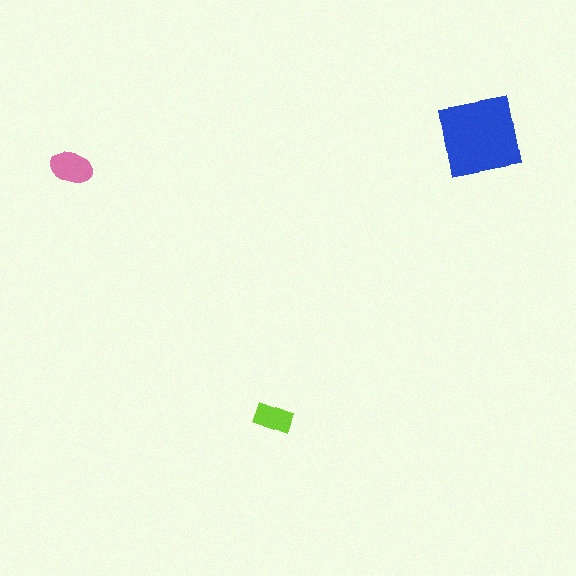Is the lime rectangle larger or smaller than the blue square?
Smaller.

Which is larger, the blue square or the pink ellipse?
The blue square.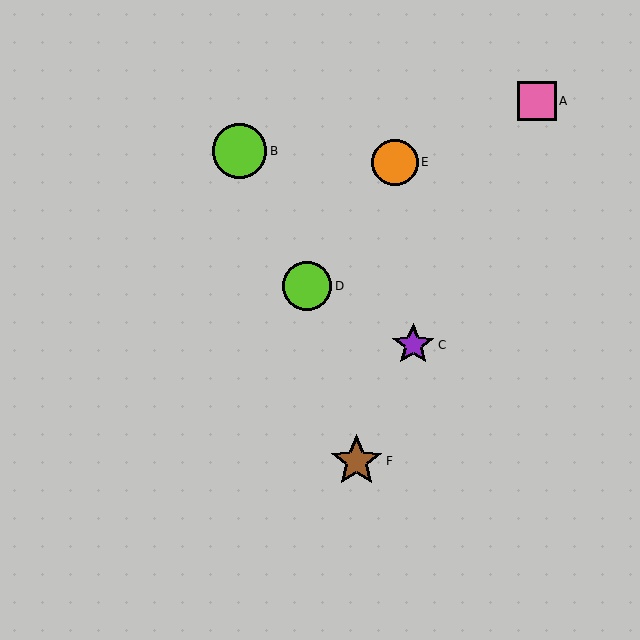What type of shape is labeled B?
Shape B is a lime circle.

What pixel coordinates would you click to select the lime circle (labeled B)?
Click at (239, 151) to select the lime circle B.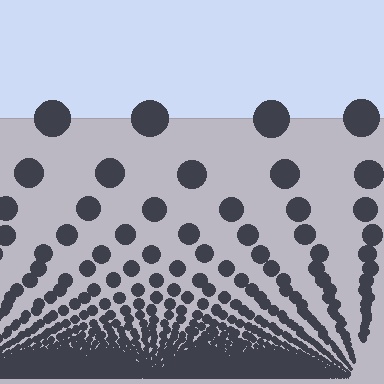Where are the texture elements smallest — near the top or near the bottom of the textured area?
Near the bottom.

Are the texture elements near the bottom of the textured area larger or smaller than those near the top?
Smaller. The gradient is inverted — elements near the bottom are smaller and denser.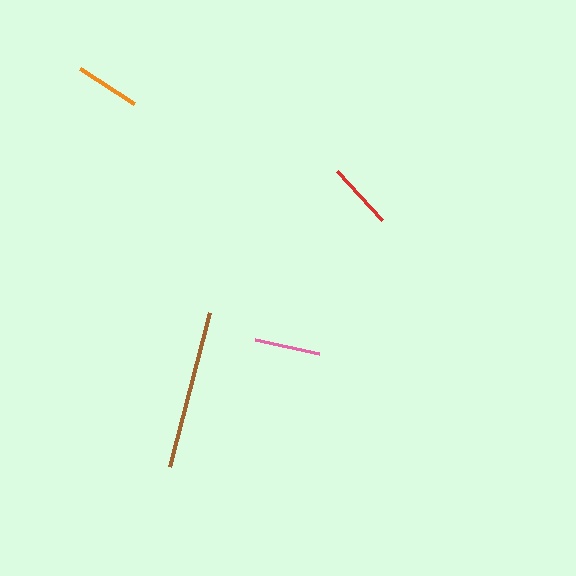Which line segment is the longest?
The brown line is the longest at approximately 159 pixels.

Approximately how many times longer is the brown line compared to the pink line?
The brown line is approximately 2.5 times the length of the pink line.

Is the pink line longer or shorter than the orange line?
The pink line is longer than the orange line.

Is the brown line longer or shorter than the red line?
The brown line is longer than the red line.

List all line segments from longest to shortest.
From longest to shortest: brown, red, pink, orange.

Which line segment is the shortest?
The orange line is the shortest at approximately 65 pixels.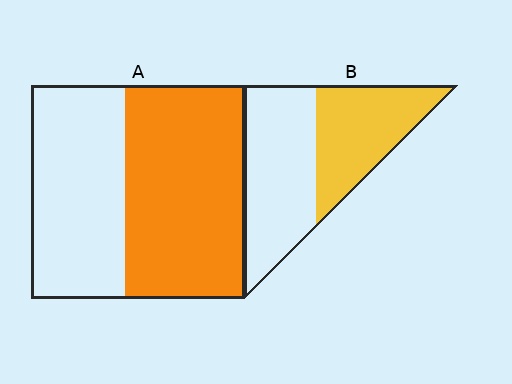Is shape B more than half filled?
No.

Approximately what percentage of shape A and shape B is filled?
A is approximately 55% and B is approximately 45%.